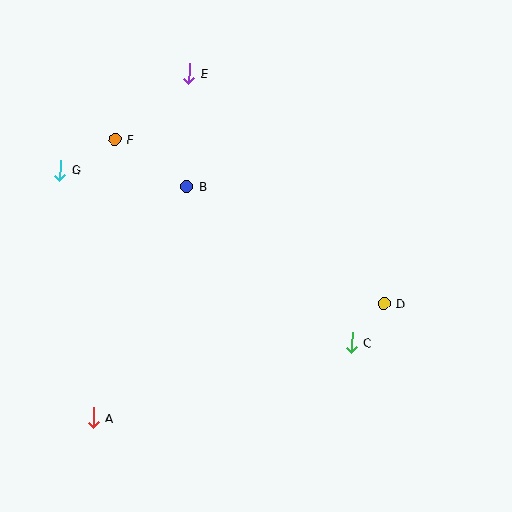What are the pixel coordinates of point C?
Point C is at (352, 343).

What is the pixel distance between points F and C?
The distance between F and C is 312 pixels.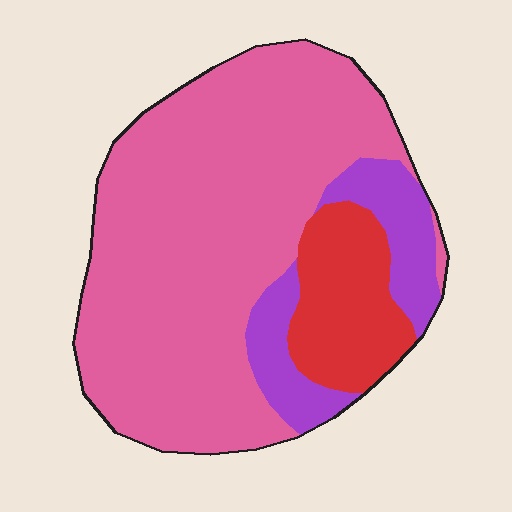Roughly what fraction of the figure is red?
Red takes up about one sixth (1/6) of the figure.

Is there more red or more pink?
Pink.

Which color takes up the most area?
Pink, at roughly 70%.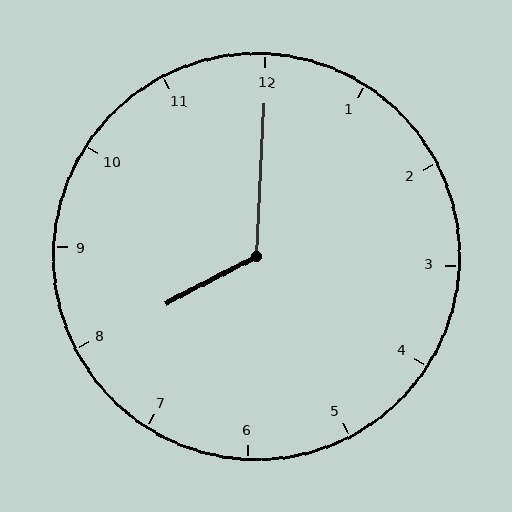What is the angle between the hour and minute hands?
Approximately 120 degrees.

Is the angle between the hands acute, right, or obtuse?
It is obtuse.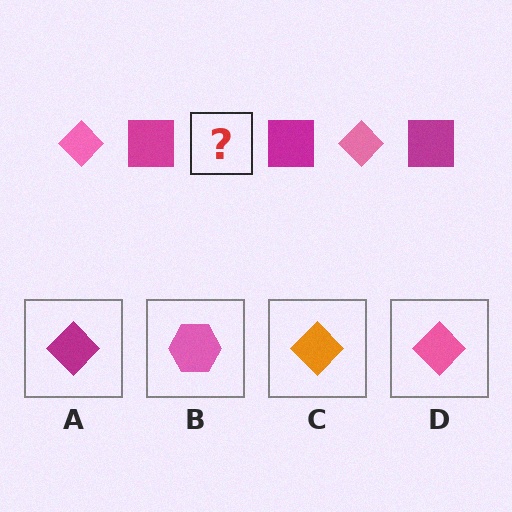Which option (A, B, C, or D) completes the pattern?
D.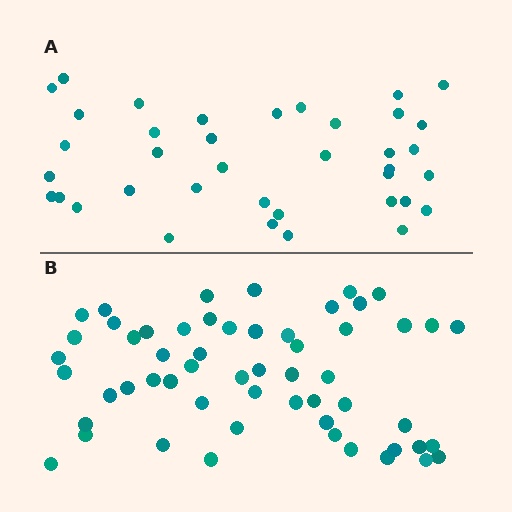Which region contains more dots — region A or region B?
Region B (the bottom region) has more dots.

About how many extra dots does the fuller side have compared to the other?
Region B has approximately 20 more dots than region A.